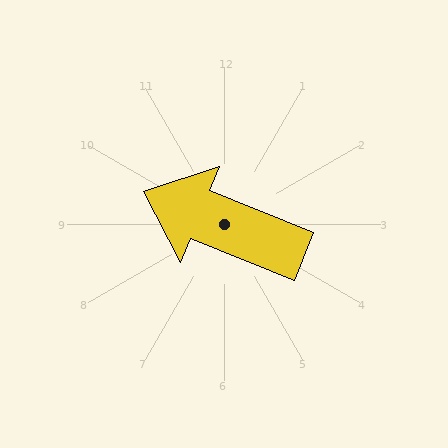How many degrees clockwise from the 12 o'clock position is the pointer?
Approximately 292 degrees.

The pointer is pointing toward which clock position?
Roughly 10 o'clock.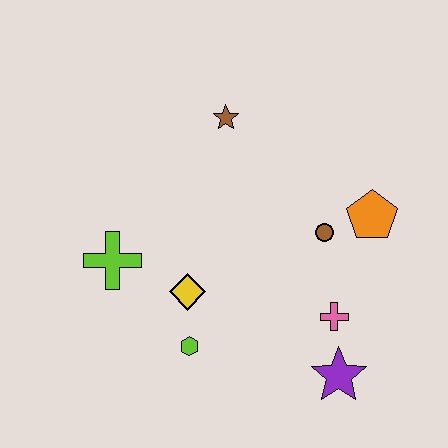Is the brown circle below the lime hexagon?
No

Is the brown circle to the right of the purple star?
No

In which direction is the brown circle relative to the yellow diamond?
The brown circle is to the right of the yellow diamond.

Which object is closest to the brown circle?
The orange pentagon is closest to the brown circle.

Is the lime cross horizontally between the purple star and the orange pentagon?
No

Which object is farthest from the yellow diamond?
The orange pentagon is farthest from the yellow diamond.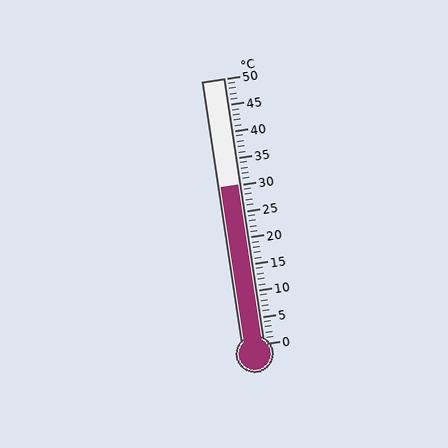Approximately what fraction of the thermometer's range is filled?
The thermometer is filled to approximately 60% of its range.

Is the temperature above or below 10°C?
The temperature is above 10°C.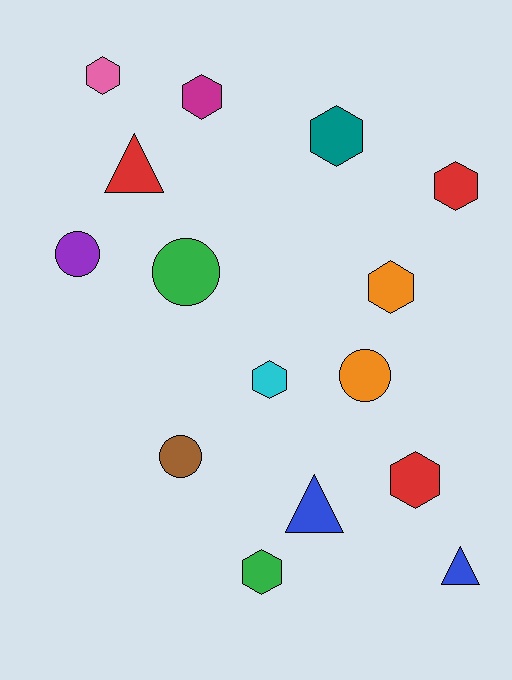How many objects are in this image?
There are 15 objects.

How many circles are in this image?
There are 4 circles.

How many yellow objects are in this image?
There are no yellow objects.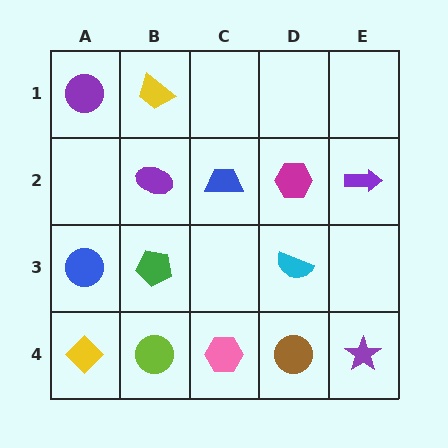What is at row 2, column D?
A magenta hexagon.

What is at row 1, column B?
A yellow trapezoid.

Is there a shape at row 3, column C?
No, that cell is empty.